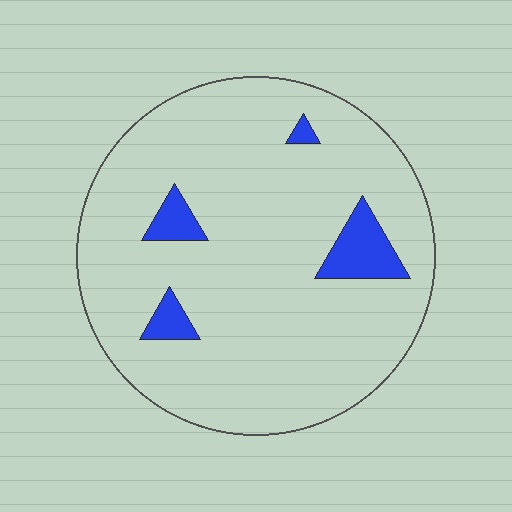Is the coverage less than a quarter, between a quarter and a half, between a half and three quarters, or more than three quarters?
Less than a quarter.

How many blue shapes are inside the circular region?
4.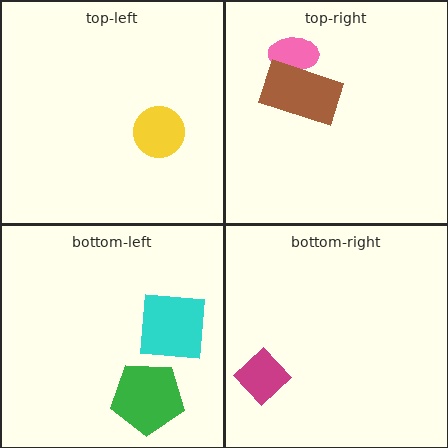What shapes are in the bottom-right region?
The magenta diamond.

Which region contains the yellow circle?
The top-left region.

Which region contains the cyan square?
The bottom-left region.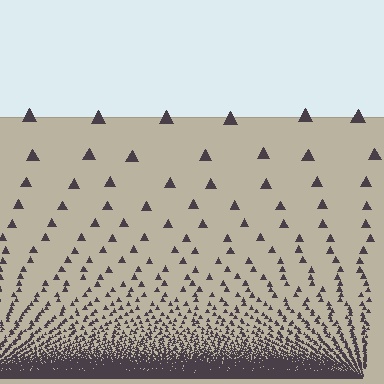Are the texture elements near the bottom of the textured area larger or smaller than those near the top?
Smaller. The gradient is inverted — elements near the bottom are smaller and denser.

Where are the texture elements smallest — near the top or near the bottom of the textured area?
Near the bottom.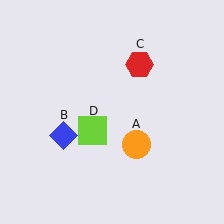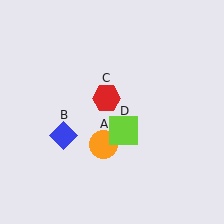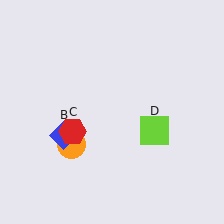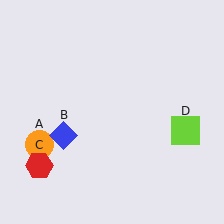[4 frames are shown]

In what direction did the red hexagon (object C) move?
The red hexagon (object C) moved down and to the left.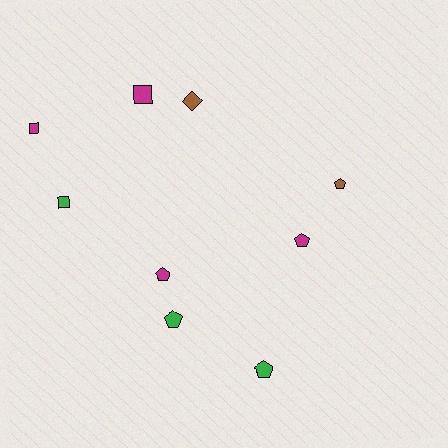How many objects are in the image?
There are 9 objects.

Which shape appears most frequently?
Pentagon, with 5 objects.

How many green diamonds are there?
There are no green diamonds.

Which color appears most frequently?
Magenta, with 4 objects.